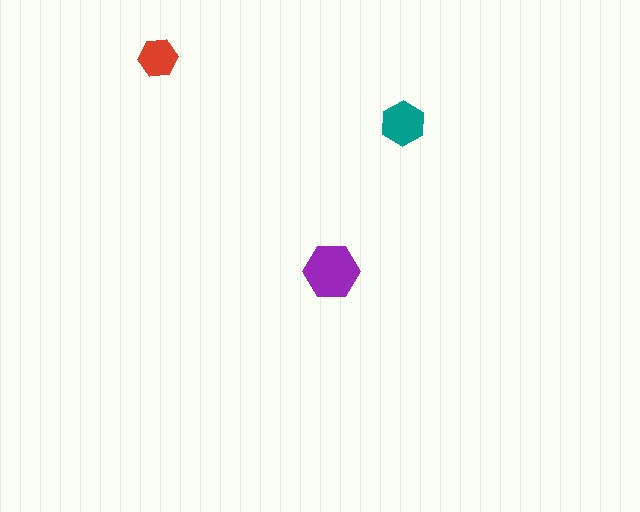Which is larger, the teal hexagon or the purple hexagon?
The purple one.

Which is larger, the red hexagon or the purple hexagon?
The purple one.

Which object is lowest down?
The purple hexagon is bottommost.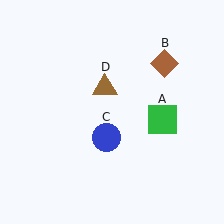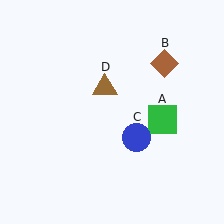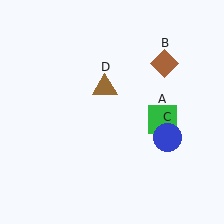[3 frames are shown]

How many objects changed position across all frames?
1 object changed position: blue circle (object C).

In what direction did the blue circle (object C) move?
The blue circle (object C) moved right.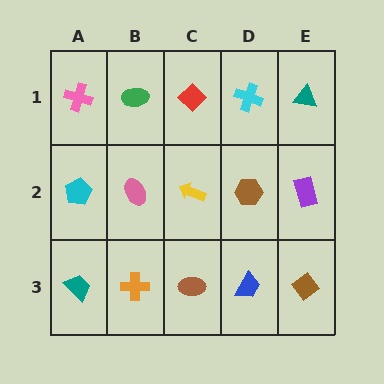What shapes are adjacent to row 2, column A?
A pink cross (row 1, column A), a teal trapezoid (row 3, column A), a pink ellipse (row 2, column B).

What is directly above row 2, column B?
A green ellipse.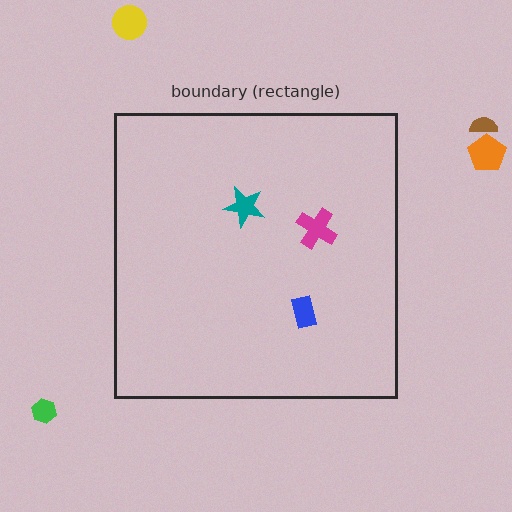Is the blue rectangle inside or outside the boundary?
Inside.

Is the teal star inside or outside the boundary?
Inside.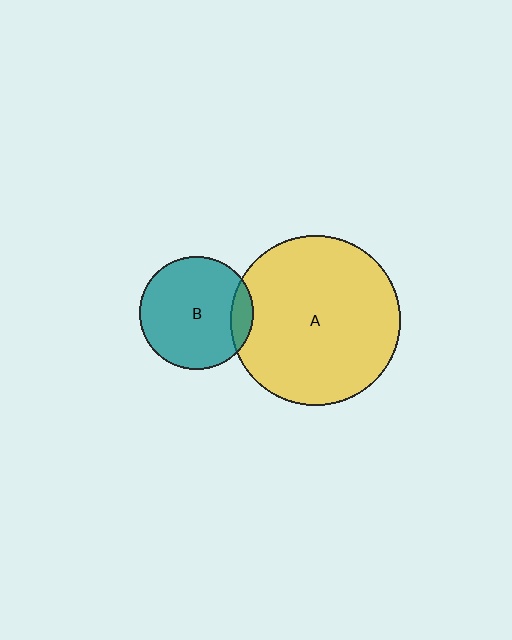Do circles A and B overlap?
Yes.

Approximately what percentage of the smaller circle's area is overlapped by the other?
Approximately 10%.